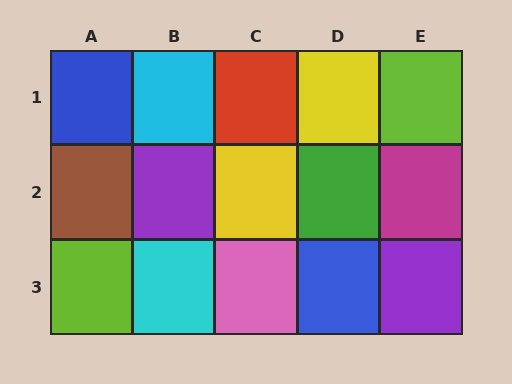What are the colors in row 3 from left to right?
Lime, cyan, pink, blue, purple.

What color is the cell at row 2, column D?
Green.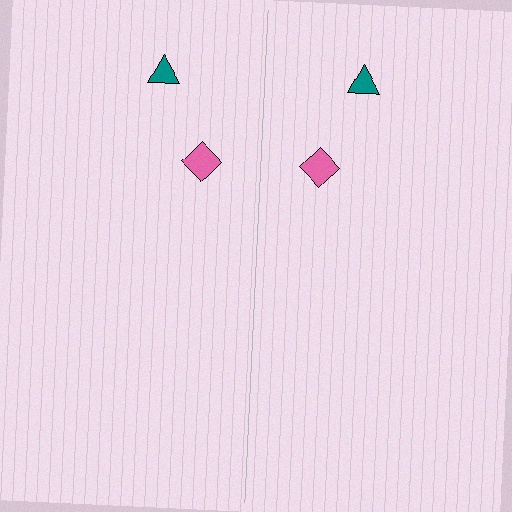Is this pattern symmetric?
Yes, this pattern has bilateral (reflection) symmetry.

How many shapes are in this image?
There are 4 shapes in this image.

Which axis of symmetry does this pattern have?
The pattern has a vertical axis of symmetry running through the center of the image.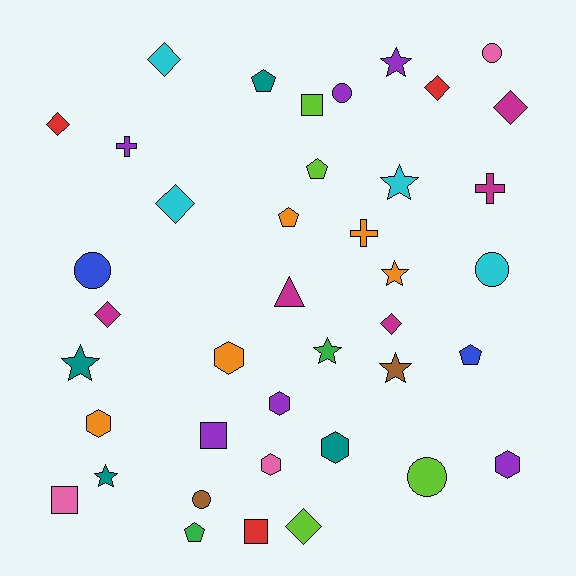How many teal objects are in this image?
There are 4 teal objects.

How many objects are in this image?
There are 40 objects.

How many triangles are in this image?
There is 1 triangle.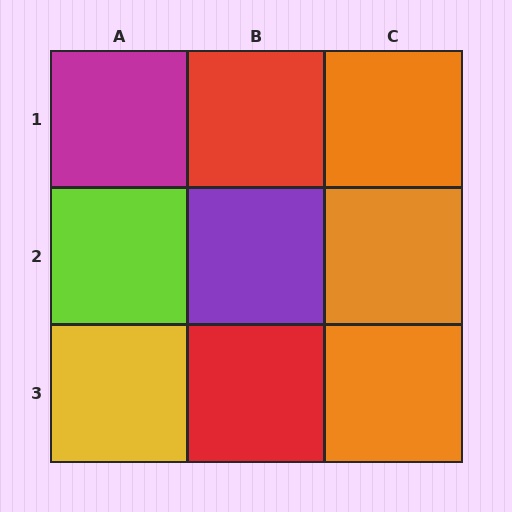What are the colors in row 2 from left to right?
Lime, purple, orange.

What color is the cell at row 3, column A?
Yellow.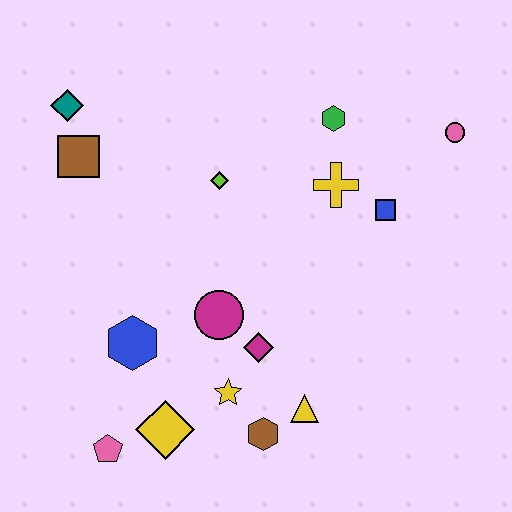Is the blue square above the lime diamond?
No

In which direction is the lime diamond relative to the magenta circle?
The lime diamond is above the magenta circle.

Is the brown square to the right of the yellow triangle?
No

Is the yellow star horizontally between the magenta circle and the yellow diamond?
No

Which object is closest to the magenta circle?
The magenta diamond is closest to the magenta circle.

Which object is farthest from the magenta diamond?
The teal diamond is farthest from the magenta diamond.